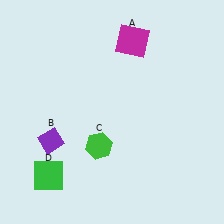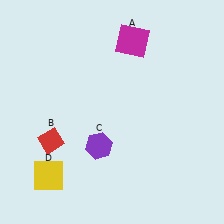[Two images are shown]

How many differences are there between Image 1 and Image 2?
There are 3 differences between the two images.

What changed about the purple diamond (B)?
In Image 1, B is purple. In Image 2, it changed to red.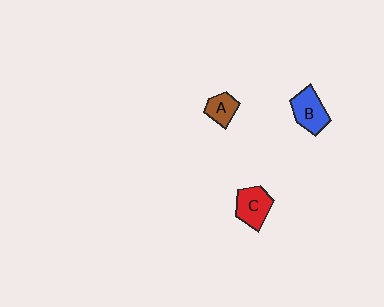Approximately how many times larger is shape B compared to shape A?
Approximately 1.5 times.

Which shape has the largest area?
Shape B (blue).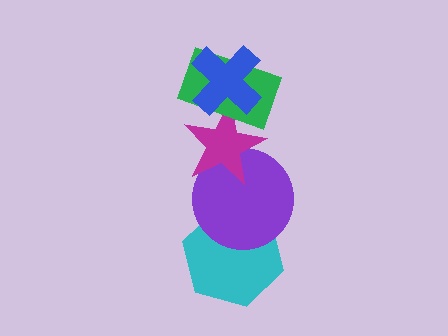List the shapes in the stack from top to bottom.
From top to bottom: the blue cross, the green rectangle, the magenta star, the purple circle, the cyan hexagon.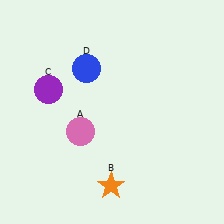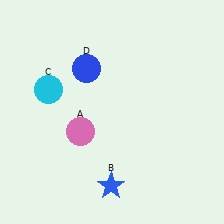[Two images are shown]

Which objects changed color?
B changed from orange to blue. C changed from purple to cyan.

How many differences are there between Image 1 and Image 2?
There are 2 differences between the two images.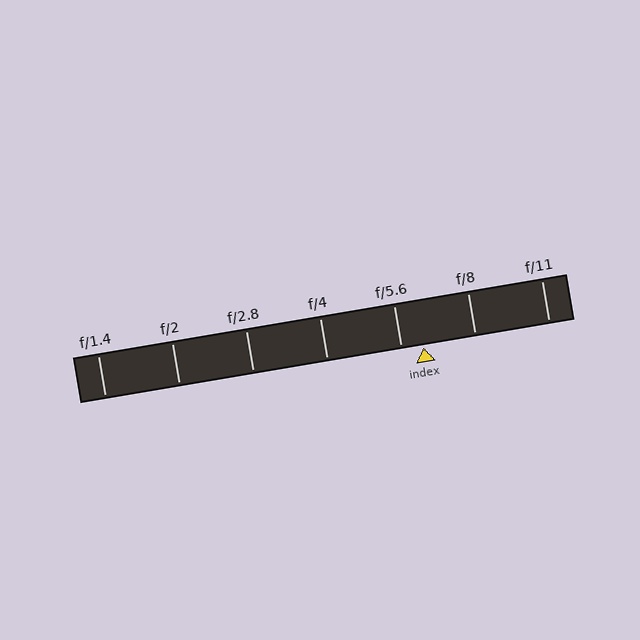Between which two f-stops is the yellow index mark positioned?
The index mark is between f/5.6 and f/8.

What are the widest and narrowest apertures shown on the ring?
The widest aperture shown is f/1.4 and the narrowest is f/11.